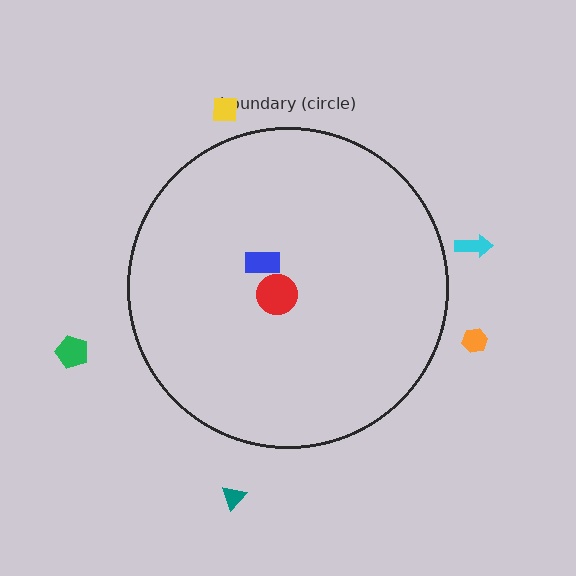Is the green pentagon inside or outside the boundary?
Outside.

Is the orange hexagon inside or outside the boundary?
Outside.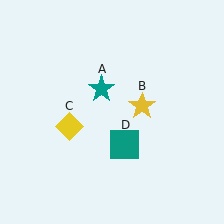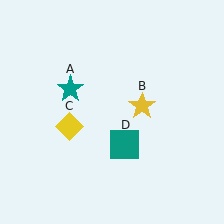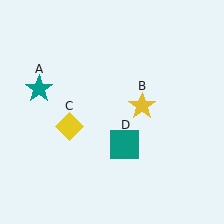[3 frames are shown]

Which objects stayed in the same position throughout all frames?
Yellow star (object B) and yellow diamond (object C) and teal square (object D) remained stationary.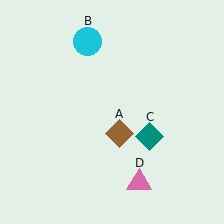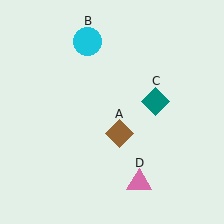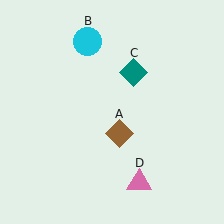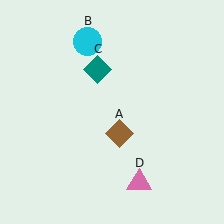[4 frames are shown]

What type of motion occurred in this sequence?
The teal diamond (object C) rotated counterclockwise around the center of the scene.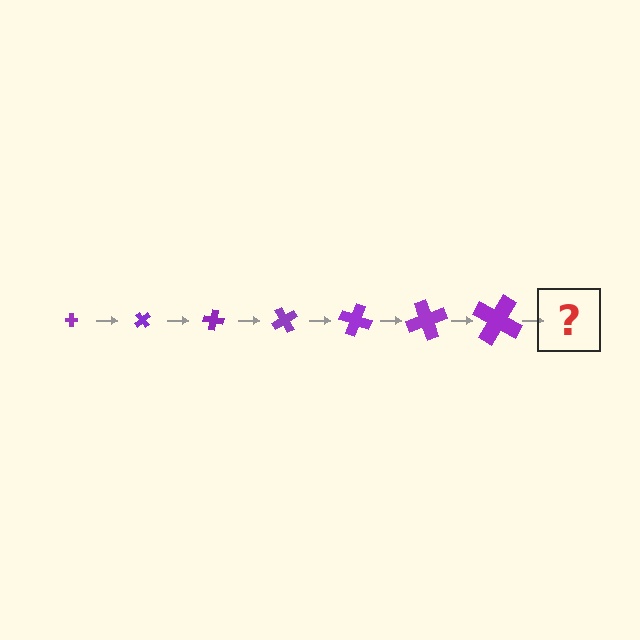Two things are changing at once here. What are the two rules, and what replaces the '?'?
The two rules are that the cross grows larger each step and it rotates 50 degrees each step. The '?' should be a cross, larger than the previous one and rotated 350 degrees from the start.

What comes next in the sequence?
The next element should be a cross, larger than the previous one and rotated 350 degrees from the start.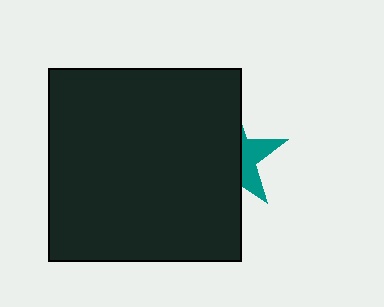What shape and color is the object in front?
The object in front is a black square.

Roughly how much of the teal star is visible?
A small part of it is visible (roughly 35%).